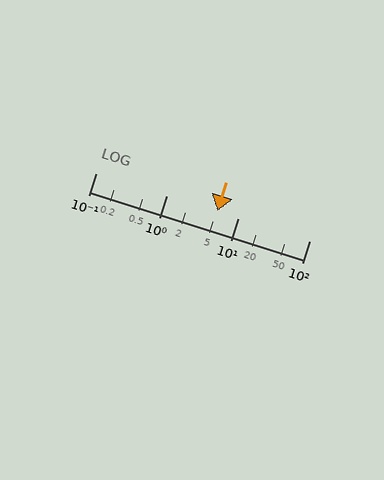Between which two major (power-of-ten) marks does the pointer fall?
The pointer is between 1 and 10.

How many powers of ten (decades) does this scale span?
The scale spans 3 decades, from 0.1 to 100.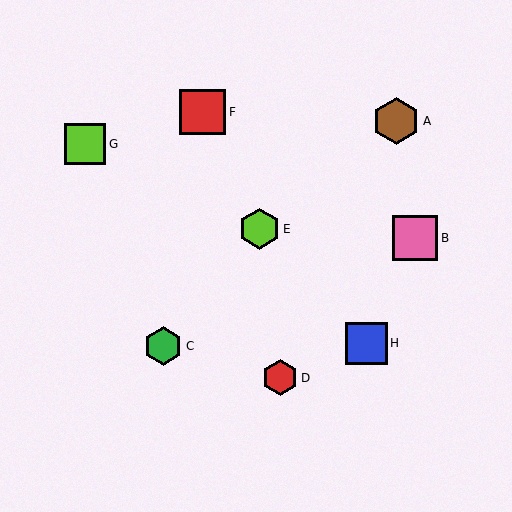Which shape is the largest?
The brown hexagon (labeled A) is the largest.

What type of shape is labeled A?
Shape A is a brown hexagon.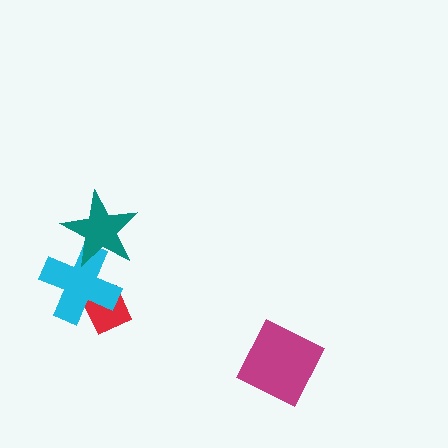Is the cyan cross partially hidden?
Yes, it is partially covered by another shape.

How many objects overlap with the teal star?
1 object overlaps with the teal star.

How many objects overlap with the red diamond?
1 object overlaps with the red diamond.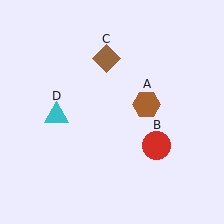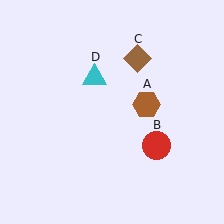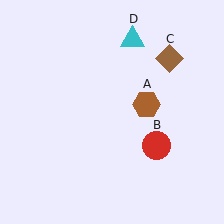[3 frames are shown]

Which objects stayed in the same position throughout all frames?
Brown hexagon (object A) and red circle (object B) remained stationary.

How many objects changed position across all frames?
2 objects changed position: brown diamond (object C), cyan triangle (object D).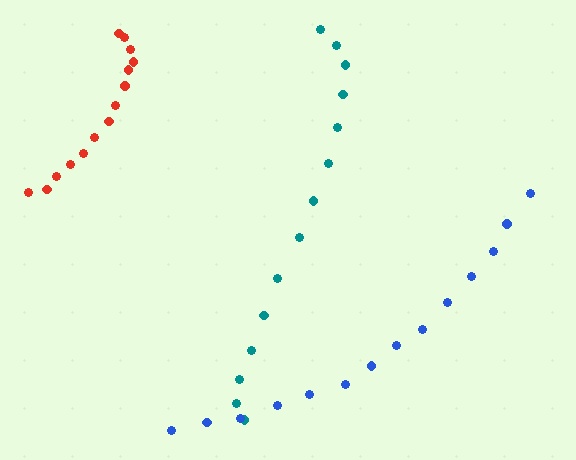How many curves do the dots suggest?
There are 3 distinct paths.